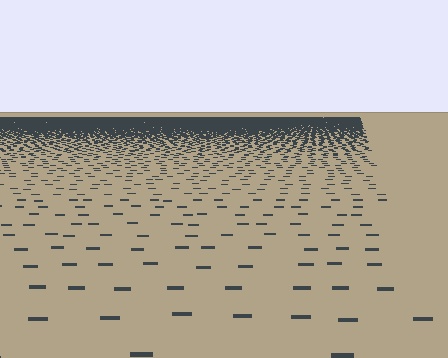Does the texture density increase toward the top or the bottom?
Density increases toward the top.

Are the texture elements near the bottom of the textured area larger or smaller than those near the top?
Larger. Near the bottom, elements are closer to the viewer and appear at a bigger on-screen size.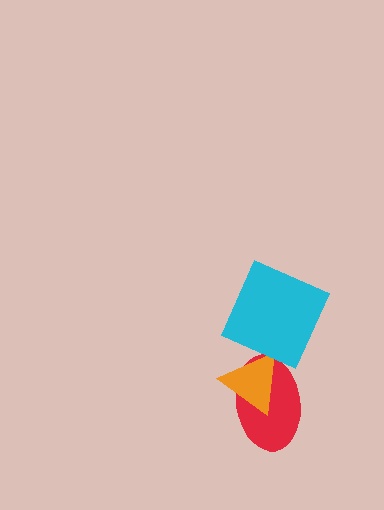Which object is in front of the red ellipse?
The orange triangle is in front of the red ellipse.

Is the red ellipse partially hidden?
Yes, it is partially covered by another shape.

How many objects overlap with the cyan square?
0 objects overlap with the cyan square.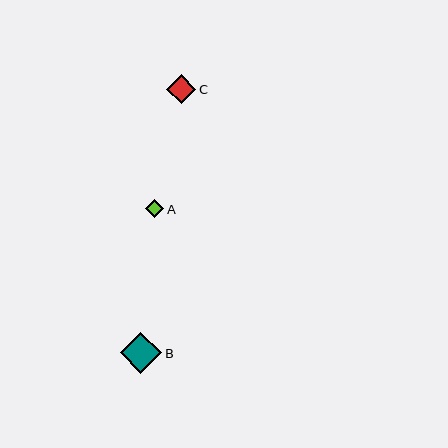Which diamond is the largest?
Diamond B is the largest with a size of approximately 41 pixels.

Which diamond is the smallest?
Diamond A is the smallest with a size of approximately 18 pixels.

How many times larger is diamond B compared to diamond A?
Diamond B is approximately 2.3 times the size of diamond A.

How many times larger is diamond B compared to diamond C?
Diamond B is approximately 1.4 times the size of diamond C.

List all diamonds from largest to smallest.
From largest to smallest: B, C, A.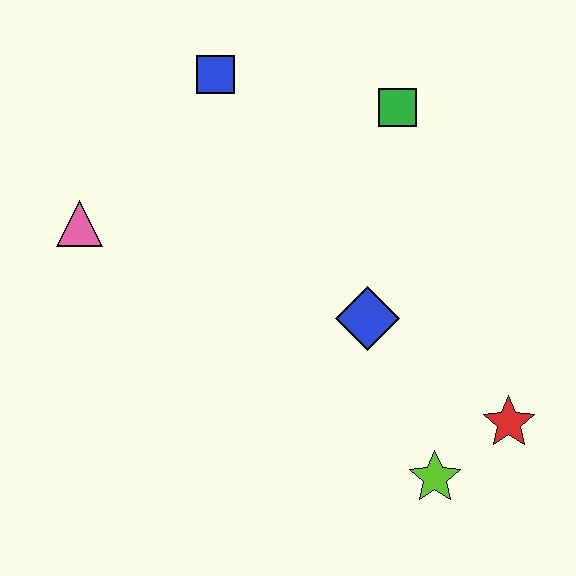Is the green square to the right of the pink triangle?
Yes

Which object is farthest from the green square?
The lime star is farthest from the green square.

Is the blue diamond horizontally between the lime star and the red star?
No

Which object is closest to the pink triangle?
The blue square is closest to the pink triangle.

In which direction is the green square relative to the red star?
The green square is above the red star.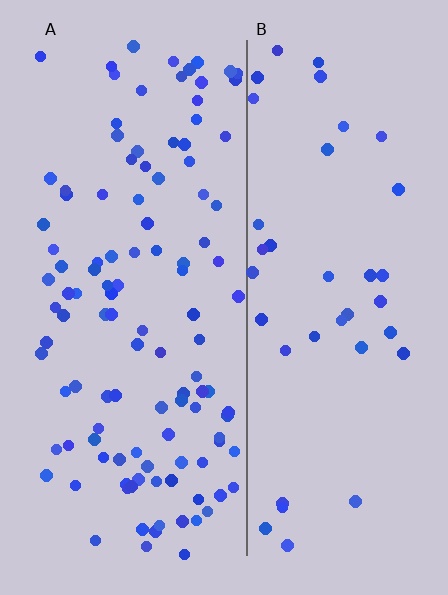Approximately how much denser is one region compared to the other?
Approximately 2.9× — region A over region B.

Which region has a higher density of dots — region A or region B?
A (the left).